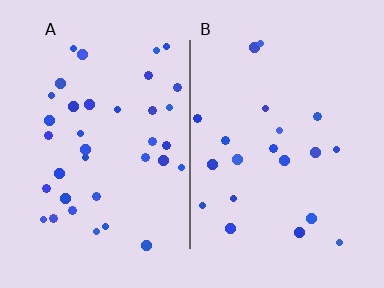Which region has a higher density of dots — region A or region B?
A (the left).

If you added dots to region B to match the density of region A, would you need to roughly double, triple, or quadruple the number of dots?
Approximately double.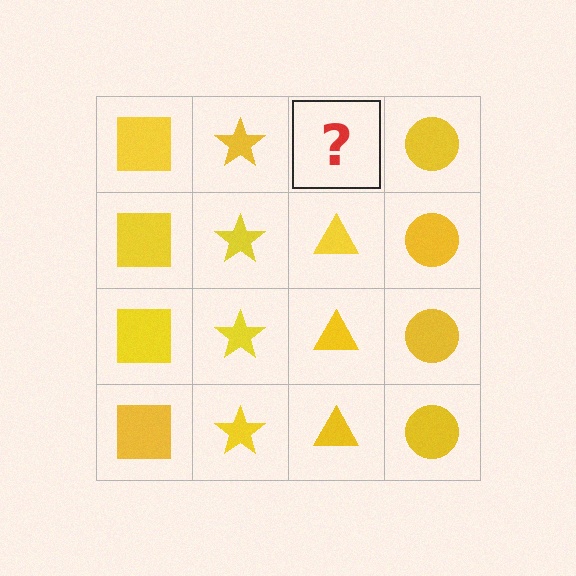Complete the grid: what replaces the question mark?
The question mark should be replaced with a yellow triangle.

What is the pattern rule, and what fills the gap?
The rule is that each column has a consistent shape. The gap should be filled with a yellow triangle.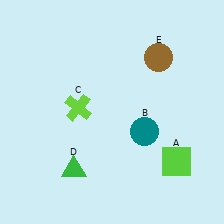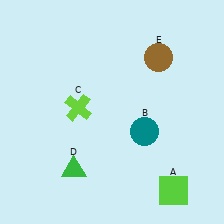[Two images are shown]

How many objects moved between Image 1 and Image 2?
1 object moved between the two images.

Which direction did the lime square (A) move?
The lime square (A) moved down.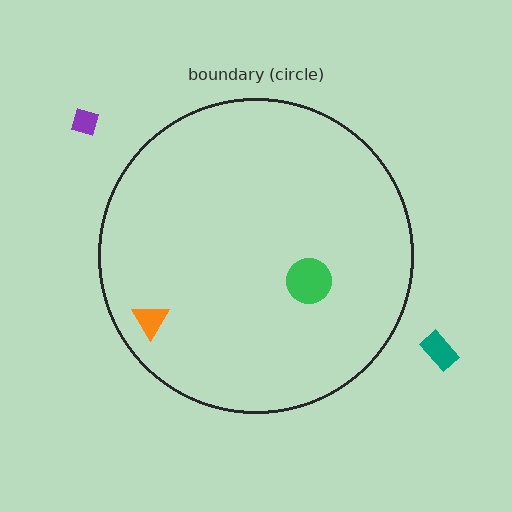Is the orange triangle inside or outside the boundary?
Inside.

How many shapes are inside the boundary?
2 inside, 2 outside.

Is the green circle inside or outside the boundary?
Inside.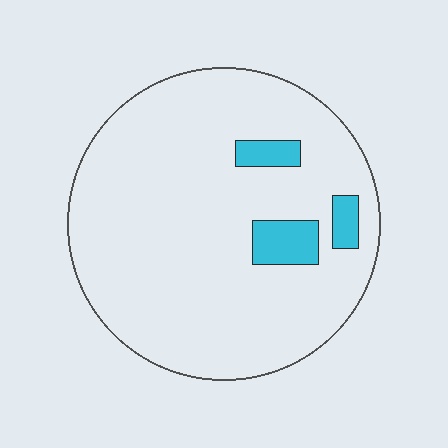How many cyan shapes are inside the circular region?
3.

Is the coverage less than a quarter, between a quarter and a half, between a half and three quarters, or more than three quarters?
Less than a quarter.